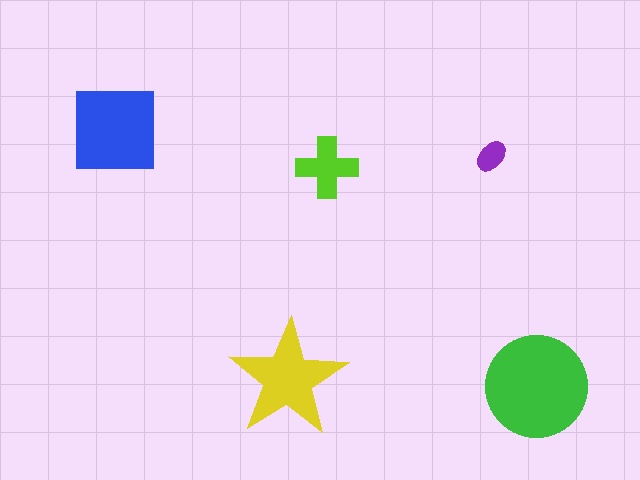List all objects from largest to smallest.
The green circle, the blue square, the yellow star, the lime cross, the purple ellipse.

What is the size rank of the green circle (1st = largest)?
1st.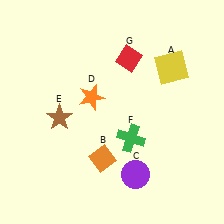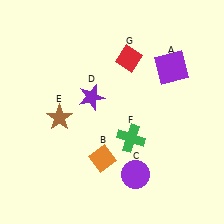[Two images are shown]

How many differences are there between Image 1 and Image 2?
There are 2 differences between the two images.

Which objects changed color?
A changed from yellow to purple. D changed from orange to purple.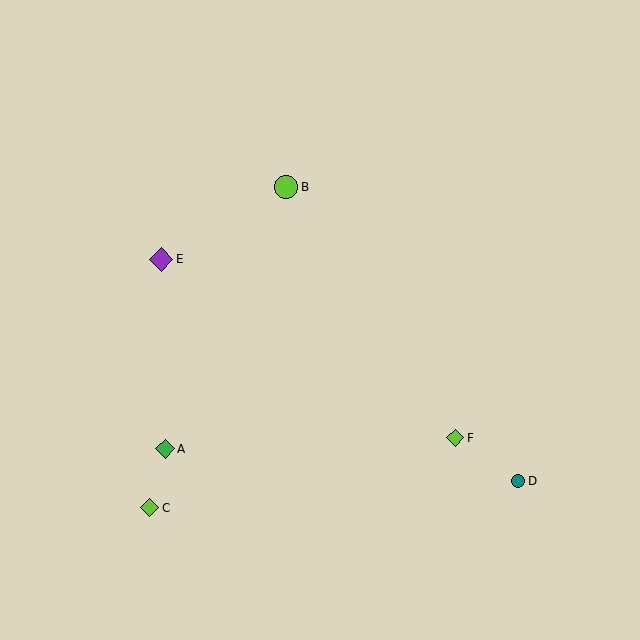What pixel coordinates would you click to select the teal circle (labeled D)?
Click at (518, 481) to select the teal circle D.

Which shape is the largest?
The lime circle (labeled B) is the largest.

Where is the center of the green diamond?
The center of the green diamond is at (165, 449).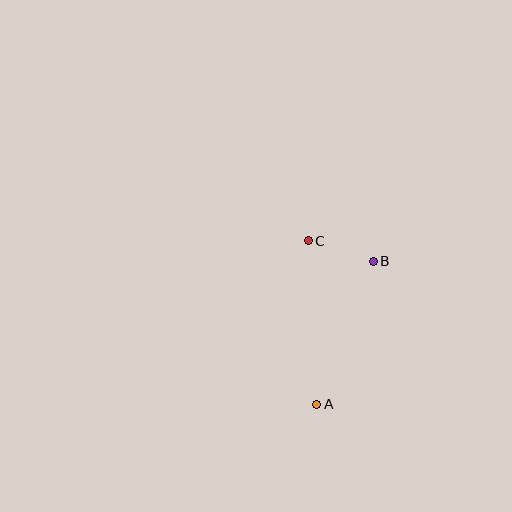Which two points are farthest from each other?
Points A and C are farthest from each other.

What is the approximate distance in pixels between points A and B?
The distance between A and B is approximately 153 pixels.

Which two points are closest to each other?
Points B and C are closest to each other.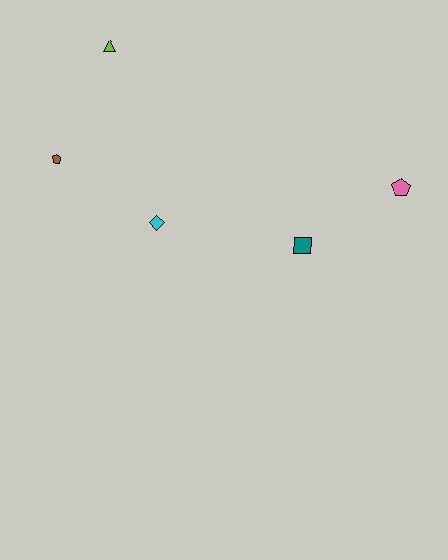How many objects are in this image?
There are 5 objects.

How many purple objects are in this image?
There are no purple objects.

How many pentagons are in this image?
There are 2 pentagons.